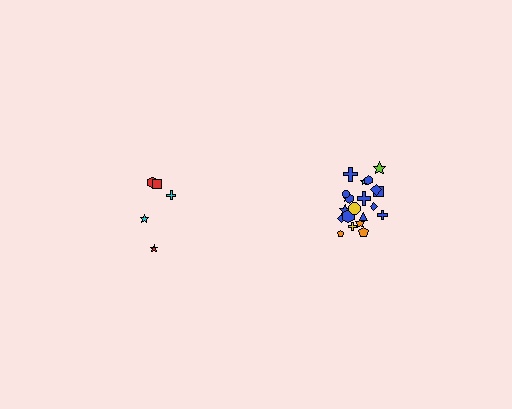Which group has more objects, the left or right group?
The right group.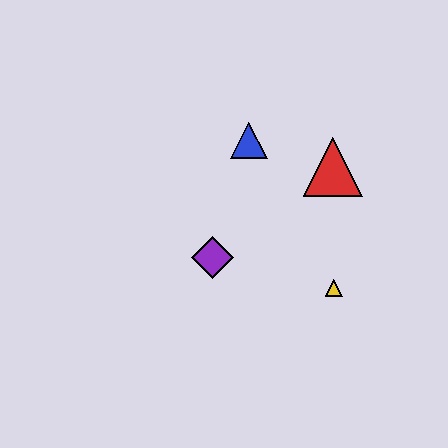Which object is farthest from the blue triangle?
The yellow triangle is farthest from the blue triangle.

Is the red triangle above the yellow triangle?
Yes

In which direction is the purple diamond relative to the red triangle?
The purple diamond is to the left of the red triangle.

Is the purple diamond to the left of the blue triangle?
Yes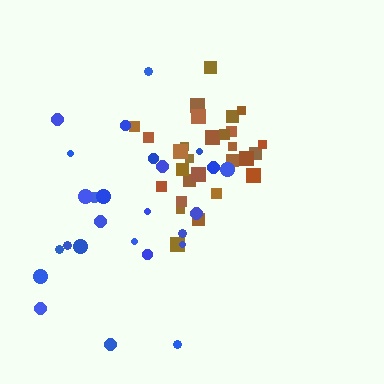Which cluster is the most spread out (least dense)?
Blue.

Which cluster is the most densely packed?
Brown.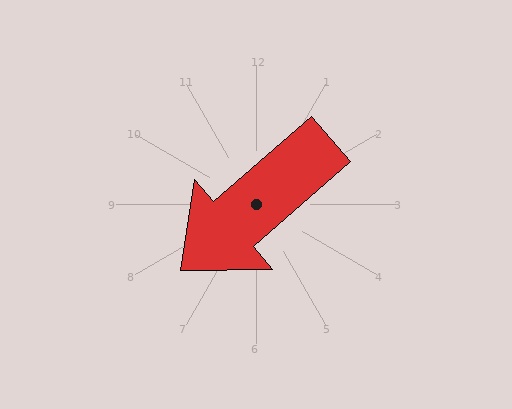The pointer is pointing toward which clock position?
Roughly 8 o'clock.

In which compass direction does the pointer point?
Southwest.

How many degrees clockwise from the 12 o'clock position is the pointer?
Approximately 229 degrees.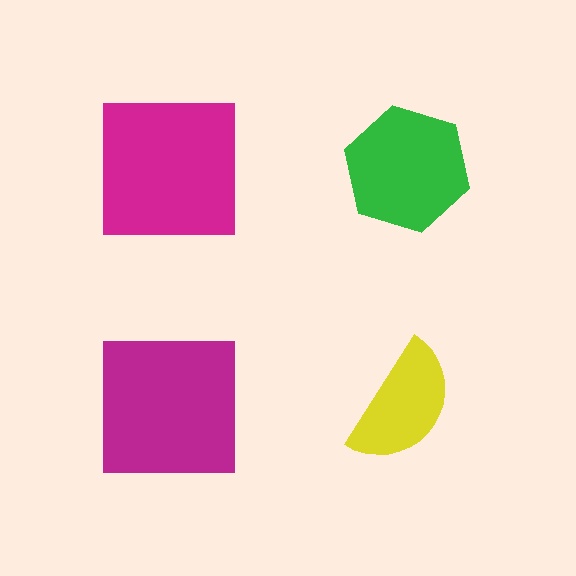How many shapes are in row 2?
2 shapes.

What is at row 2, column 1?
A magenta square.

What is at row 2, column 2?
A yellow semicircle.